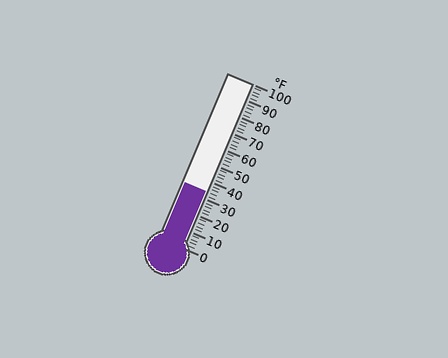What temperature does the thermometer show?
The thermometer shows approximately 34°F.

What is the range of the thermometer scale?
The thermometer scale ranges from 0°F to 100°F.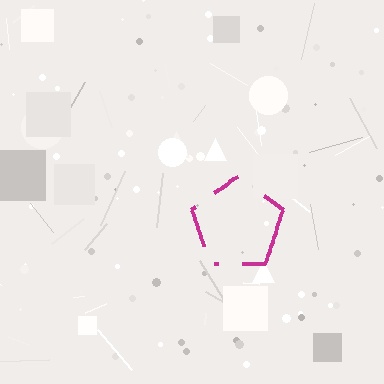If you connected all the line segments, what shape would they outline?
They would outline a pentagon.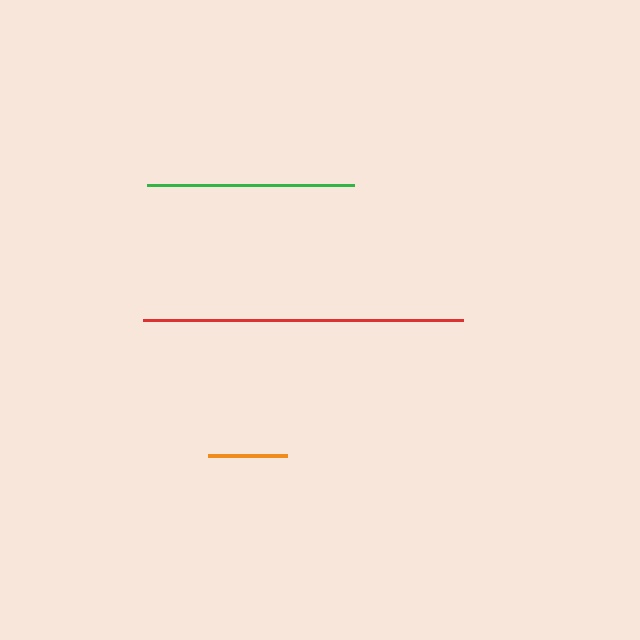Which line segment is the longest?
The red line is the longest at approximately 319 pixels.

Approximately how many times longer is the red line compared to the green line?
The red line is approximately 1.5 times the length of the green line.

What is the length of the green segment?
The green segment is approximately 208 pixels long.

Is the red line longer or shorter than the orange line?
The red line is longer than the orange line.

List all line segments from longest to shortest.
From longest to shortest: red, green, orange.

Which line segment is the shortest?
The orange line is the shortest at approximately 79 pixels.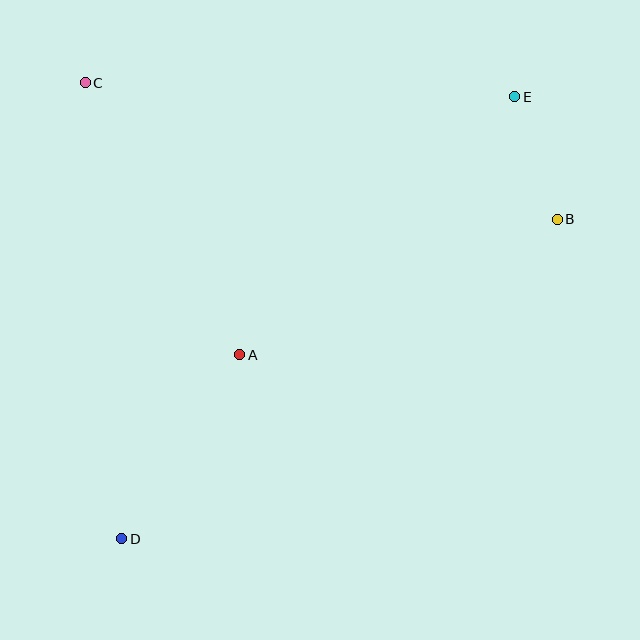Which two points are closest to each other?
Points B and E are closest to each other.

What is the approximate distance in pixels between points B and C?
The distance between B and C is approximately 491 pixels.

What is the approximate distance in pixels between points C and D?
The distance between C and D is approximately 457 pixels.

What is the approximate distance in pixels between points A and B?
The distance between A and B is approximately 345 pixels.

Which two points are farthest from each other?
Points D and E are farthest from each other.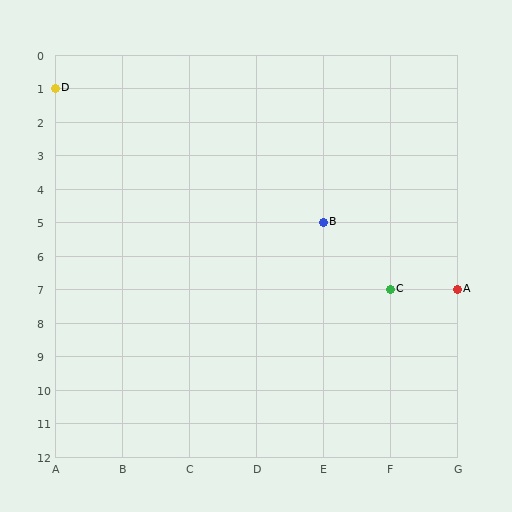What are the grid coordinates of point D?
Point D is at grid coordinates (A, 1).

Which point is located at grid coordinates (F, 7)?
Point C is at (F, 7).